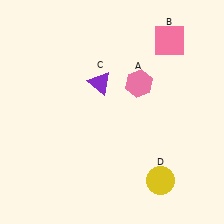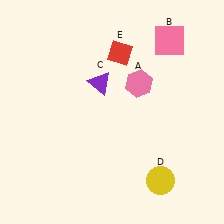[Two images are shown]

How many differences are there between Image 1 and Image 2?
There is 1 difference between the two images.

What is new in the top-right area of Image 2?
A red diamond (E) was added in the top-right area of Image 2.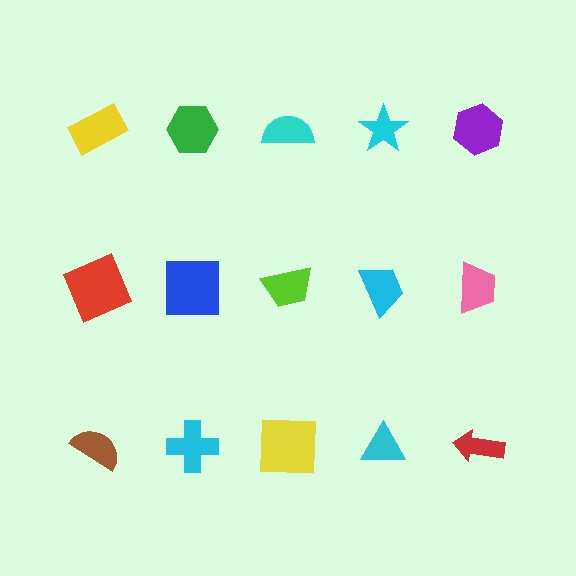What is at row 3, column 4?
A cyan triangle.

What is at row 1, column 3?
A cyan semicircle.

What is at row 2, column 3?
A lime trapezoid.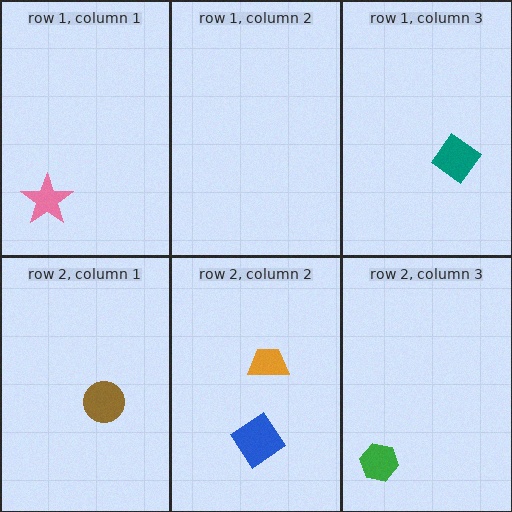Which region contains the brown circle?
The row 2, column 1 region.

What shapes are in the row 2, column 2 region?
The orange trapezoid, the blue diamond.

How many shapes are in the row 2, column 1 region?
1.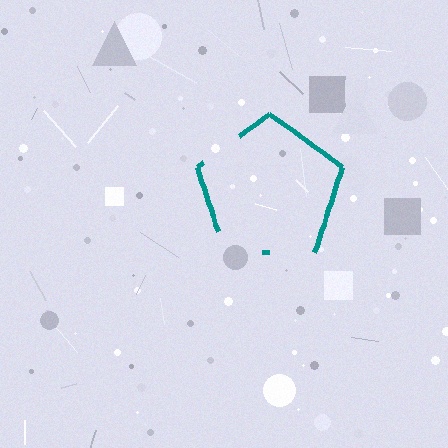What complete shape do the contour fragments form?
The contour fragments form a pentagon.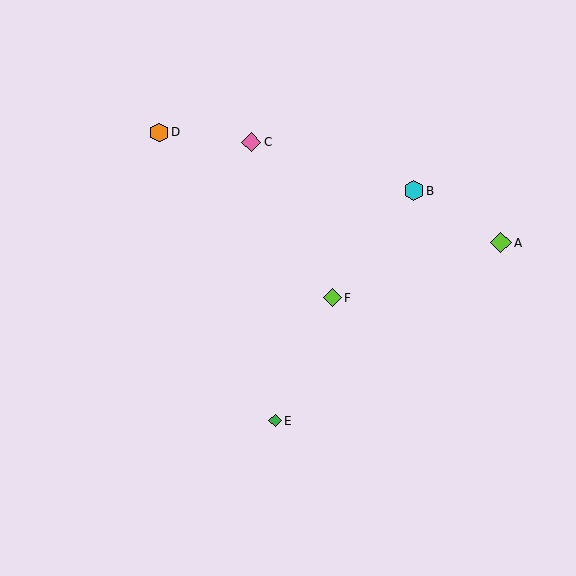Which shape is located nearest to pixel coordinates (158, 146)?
The orange hexagon (labeled D) at (159, 132) is nearest to that location.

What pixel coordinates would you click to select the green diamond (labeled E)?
Click at (275, 421) to select the green diamond E.